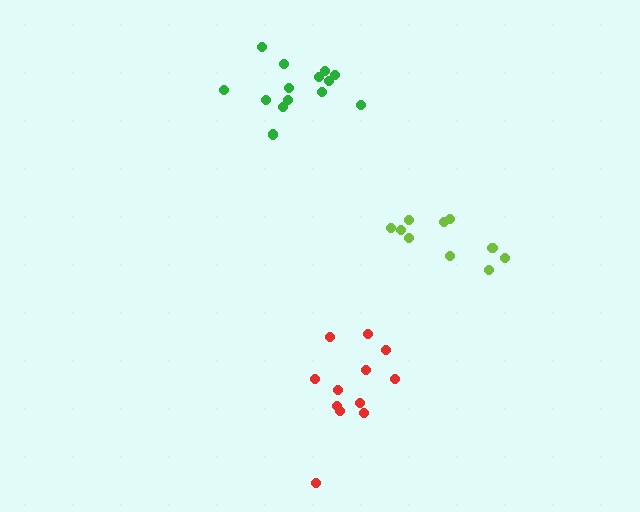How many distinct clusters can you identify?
There are 3 distinct clusters.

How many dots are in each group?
Group 1: 10 dots, Group 2: 12 dots, Group 3: 14 dots (36 total).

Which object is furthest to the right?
The lime cluster is rightmost.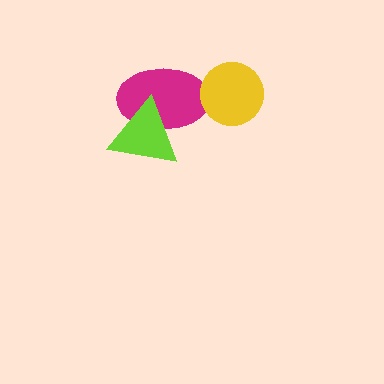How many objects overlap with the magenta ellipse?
2 objects overlap with the magenta ellipse.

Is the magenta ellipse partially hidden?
Yes, it is partially covered by another shape.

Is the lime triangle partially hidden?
No, no other shape covers it.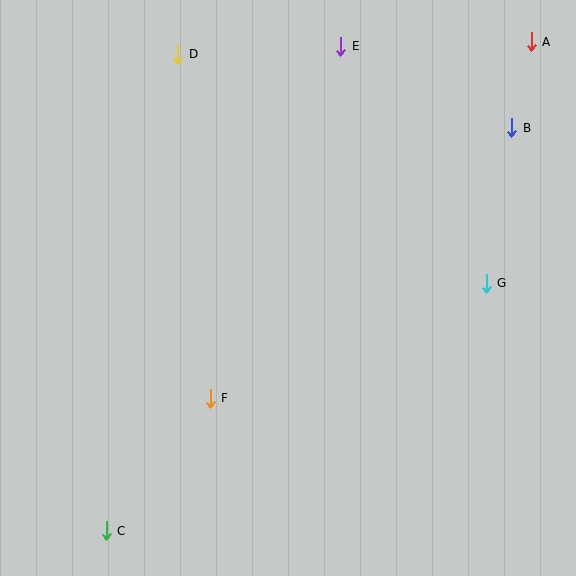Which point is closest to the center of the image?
Point F at (210, 398) is closest to the center.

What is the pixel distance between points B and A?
The distance between B and A is 88 pixels.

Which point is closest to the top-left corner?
Point D is closest to the top-left corner.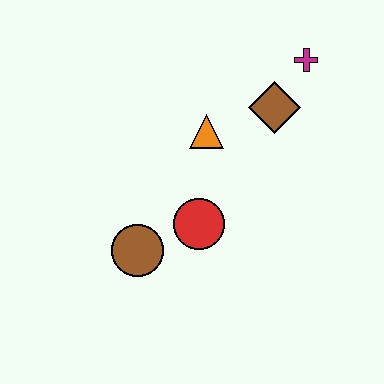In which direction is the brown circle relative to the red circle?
The brown circle is to the left of the red circle.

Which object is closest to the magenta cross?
The brown diamond is closest to the magenta cross.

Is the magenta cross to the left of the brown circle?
No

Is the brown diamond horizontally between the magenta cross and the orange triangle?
Yes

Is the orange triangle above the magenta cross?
No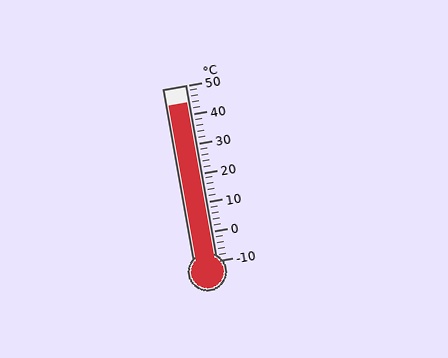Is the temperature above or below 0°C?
The temperature is above 0°C.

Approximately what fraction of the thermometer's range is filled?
The thermometer is filled to approximately 90% of its range.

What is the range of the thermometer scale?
The thermometer scale ranges from -10°C to 50°C.